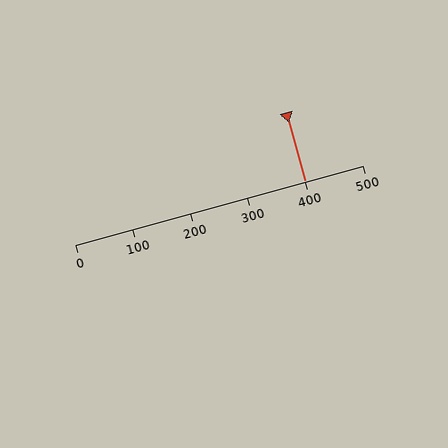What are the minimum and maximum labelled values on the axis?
The axis runs from 0 to 500.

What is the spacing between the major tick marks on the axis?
The major ticks are spaced 100 apart.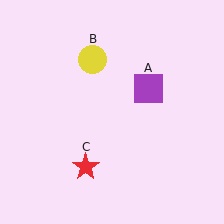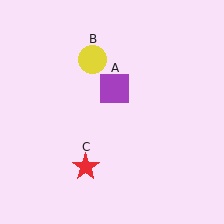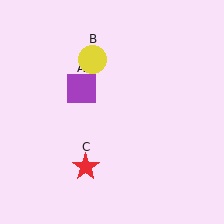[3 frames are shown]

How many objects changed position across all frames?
1 object changed position: purple square (object A).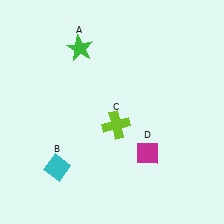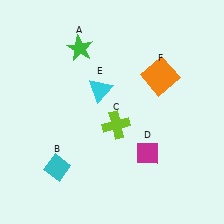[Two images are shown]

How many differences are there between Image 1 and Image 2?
There are 2 differences between the two images.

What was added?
A cyan triangle (E), an orange square (F) were added in Image 2.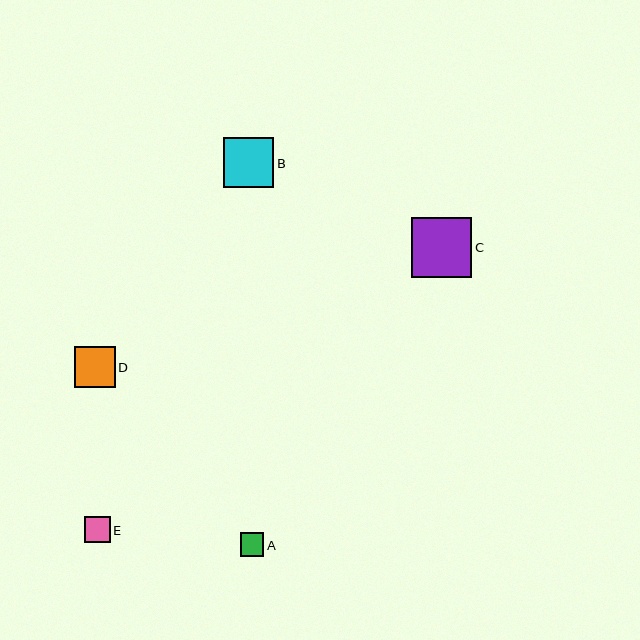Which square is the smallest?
Square A is the smallest with a size of approximately 24 pixels.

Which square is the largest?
Square C is the largest with a size of approximately 60 pixels.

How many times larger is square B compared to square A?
Square B is approximately 2.1 times the size of square A.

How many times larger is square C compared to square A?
Square C is approximately 2.5 times the size of square A.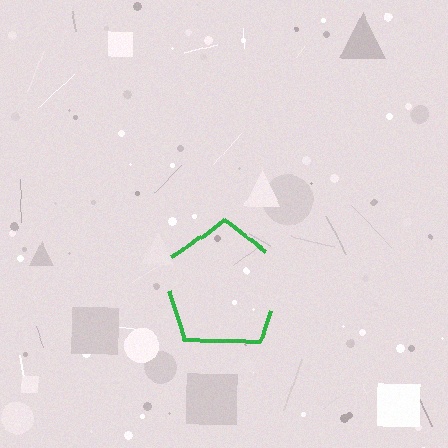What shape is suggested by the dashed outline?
The dashed outline suggests a pentagon.